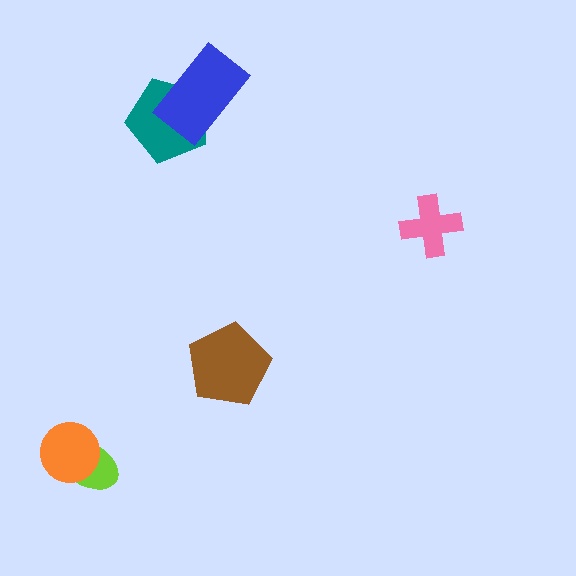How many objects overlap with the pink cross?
0 objects overlap with the pink cross.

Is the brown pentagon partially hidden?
No, no other shape covers it.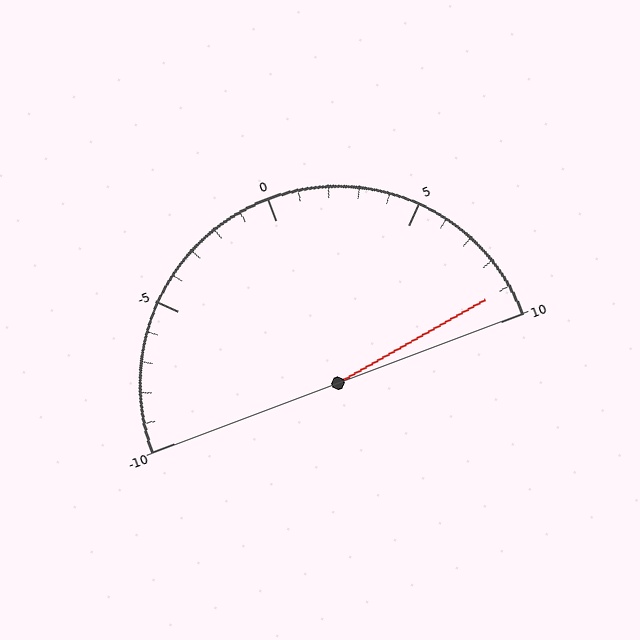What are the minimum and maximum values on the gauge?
The gauge ranges from -10 to 10.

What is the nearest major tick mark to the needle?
The nearest major tick mark is 10.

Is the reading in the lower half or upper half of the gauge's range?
The reading is in the upper half of the range (-10 to 10).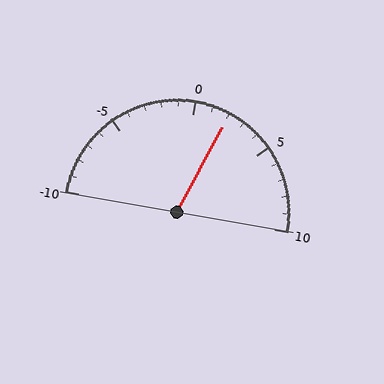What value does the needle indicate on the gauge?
The needle indicates approximately 2.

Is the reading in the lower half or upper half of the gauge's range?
The reading is in the upper half of the range (-10 to 10).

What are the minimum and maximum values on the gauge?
The gauge ranges from -10 to 10.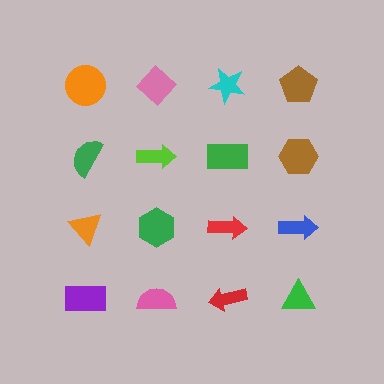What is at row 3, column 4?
A blue arrow.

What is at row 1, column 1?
An orange circle.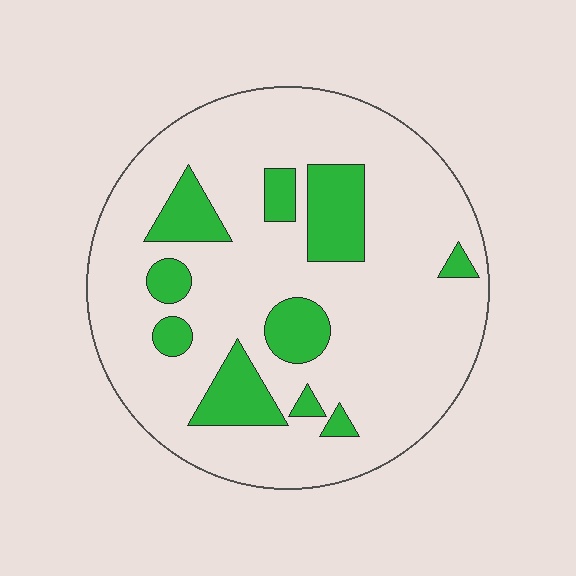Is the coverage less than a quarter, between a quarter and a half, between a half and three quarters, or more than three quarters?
Less than a quarter.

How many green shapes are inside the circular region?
10.